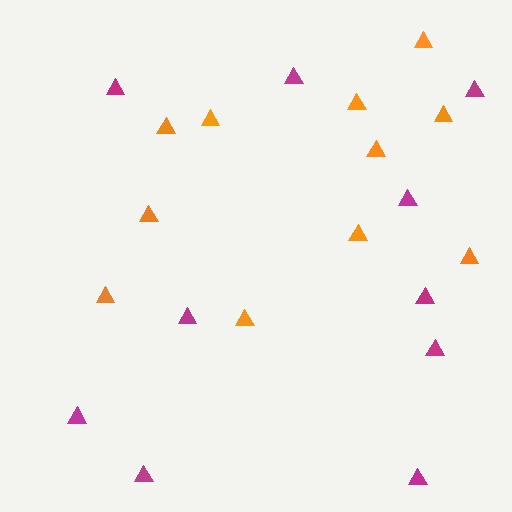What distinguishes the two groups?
There are 2 groups: one group of magenta triangles (10) and one group of orange triangles (11).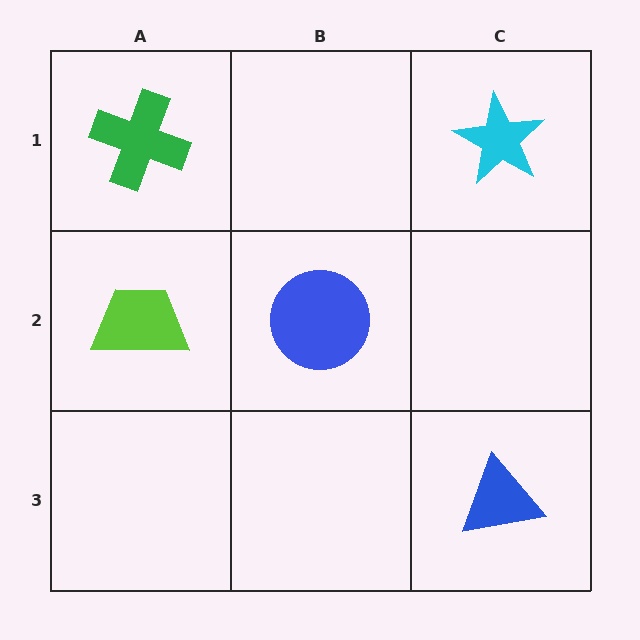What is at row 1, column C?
A cyan star.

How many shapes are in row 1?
2 shapes.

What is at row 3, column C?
A blue triangle.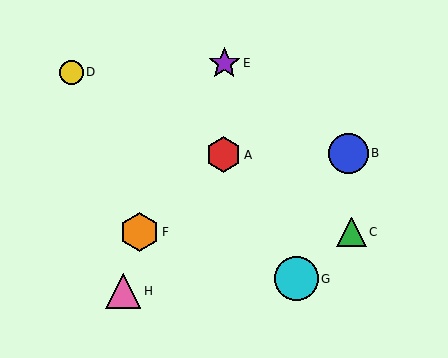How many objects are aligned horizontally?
2 objects (C, F) are aligned horizontally.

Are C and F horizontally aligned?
Yes, both are at y≈232.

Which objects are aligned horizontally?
Objects C, F are aligned horizontally.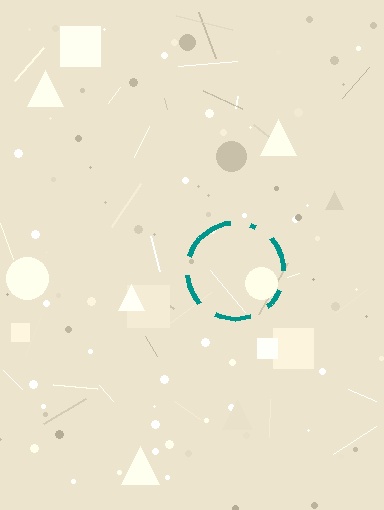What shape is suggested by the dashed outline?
The dashed outline suggests a circle.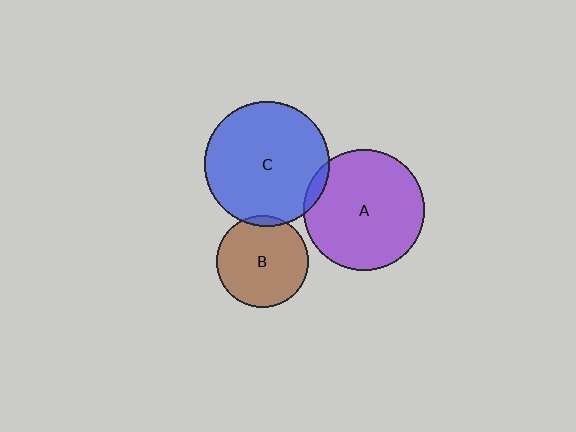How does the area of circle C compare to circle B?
Approximately 1.8 times.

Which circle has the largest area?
Circle C (blue).